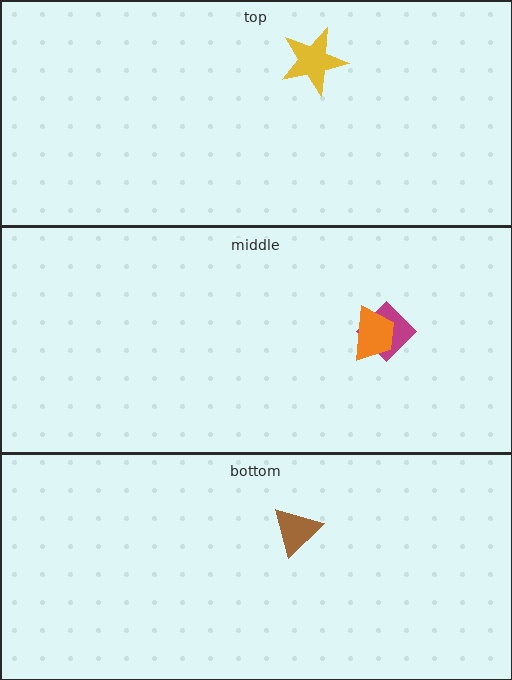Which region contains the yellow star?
The top region.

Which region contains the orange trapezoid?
The middle region.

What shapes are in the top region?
The yellow star.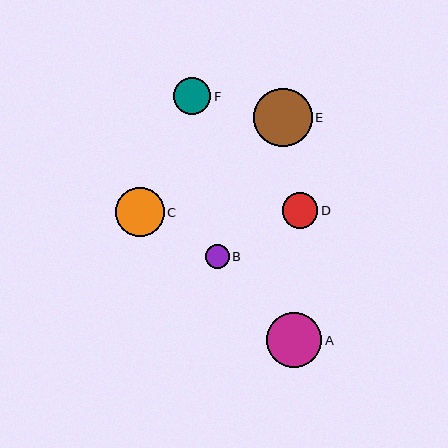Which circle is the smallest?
Circle B is the smallest with a size of approximately 24 pixels.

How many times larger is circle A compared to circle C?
Circle A is approximately 1.1 times the size of circle C.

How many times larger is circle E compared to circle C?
Circle E is approximately 1.2 times the size of circle C.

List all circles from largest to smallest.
From largest to smallest: E, A, C, F, D, B.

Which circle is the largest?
Circle E is the largest with a size of approximately 59 pixels.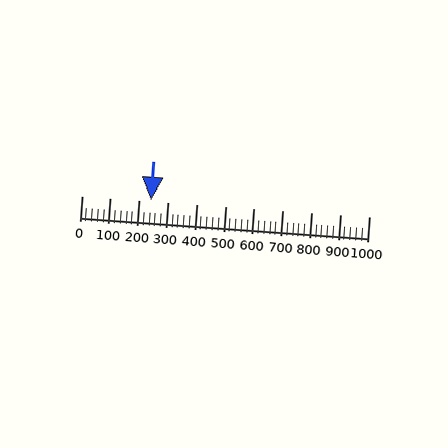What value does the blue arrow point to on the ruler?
The blue arrow points to approximately 240.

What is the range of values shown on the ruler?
The ruler shows values from 0 to 1000.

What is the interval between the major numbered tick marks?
The major tick marks are spaced 100 units apart.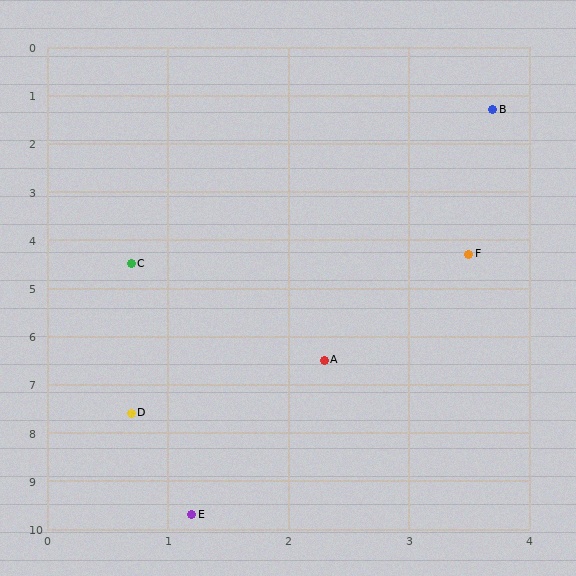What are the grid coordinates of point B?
Point B is at approximately (3.7, 1.3).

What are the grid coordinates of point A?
Point A is at approximately (2.3, 6.5).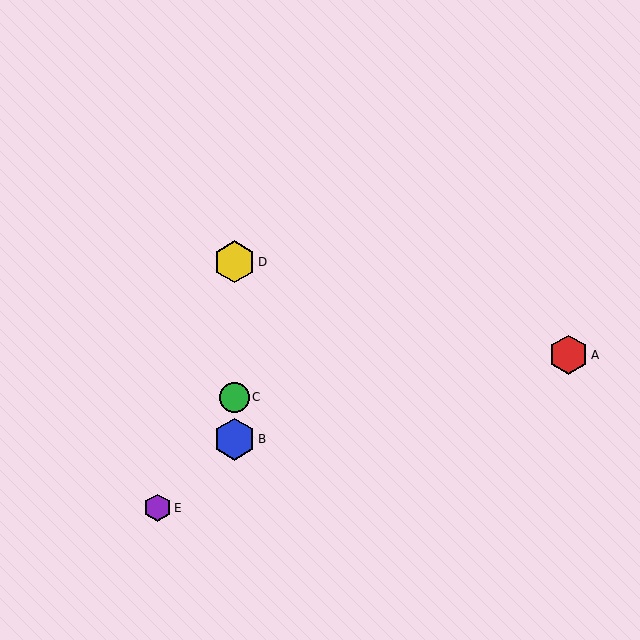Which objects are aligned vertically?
Objects B, C, D are aligned vertically.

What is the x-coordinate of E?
Object E is at x≈158.